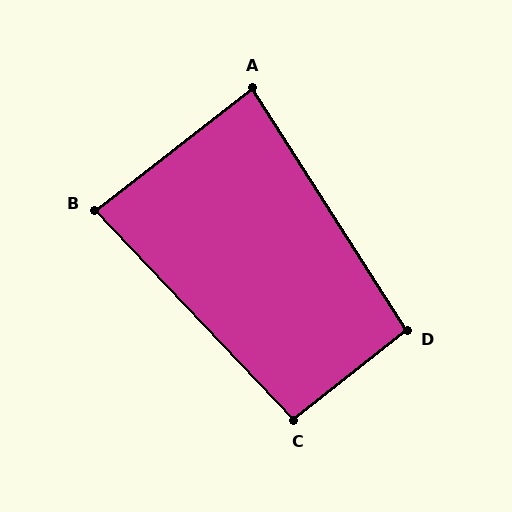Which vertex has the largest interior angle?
D, at approximately 96 degrees.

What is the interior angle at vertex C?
Approximately 95 degrees (obtuse).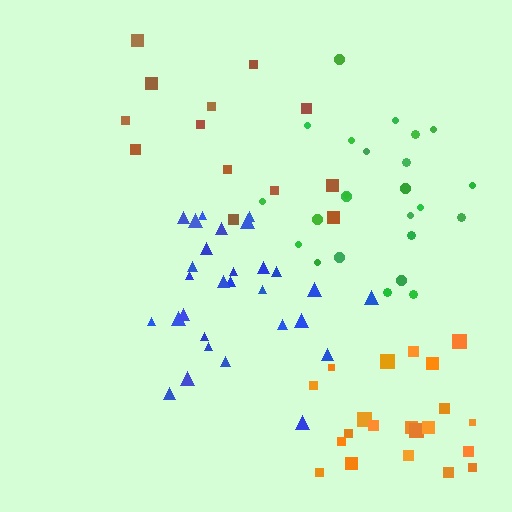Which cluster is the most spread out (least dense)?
Brown.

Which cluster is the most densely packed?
Blue.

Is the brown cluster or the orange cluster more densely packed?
Orange.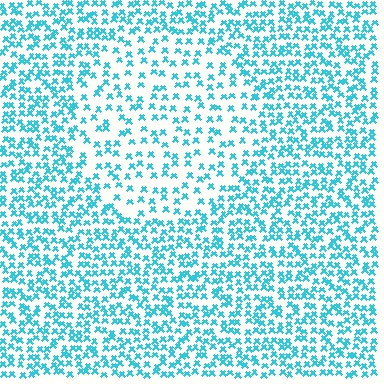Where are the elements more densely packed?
The elements are more densely packed outside the circle boundary.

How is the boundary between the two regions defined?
The boundary is defined by a change in element density (approximately 1.8x ratio). All elements are the same color, size, and shape.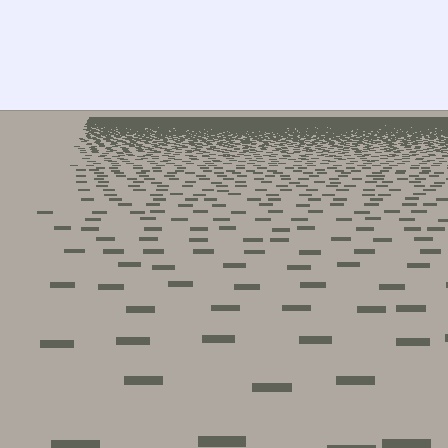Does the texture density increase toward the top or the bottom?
Density increases toward the top.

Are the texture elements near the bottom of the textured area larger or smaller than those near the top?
Larger. Near the bottom, elements are closer to the viewer and appear at a bigger on-screen size.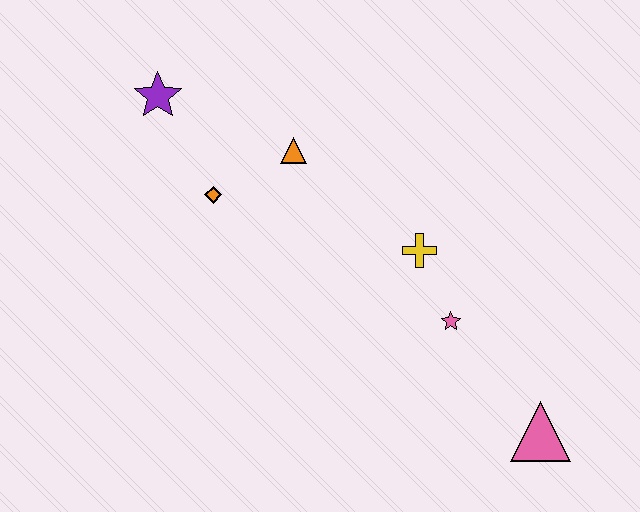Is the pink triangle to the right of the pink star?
Yes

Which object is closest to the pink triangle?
The pink star is closest to the pink triangle.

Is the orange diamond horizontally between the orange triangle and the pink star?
No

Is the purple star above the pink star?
Yes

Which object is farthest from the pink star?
The purple star is farthest from the pink star.